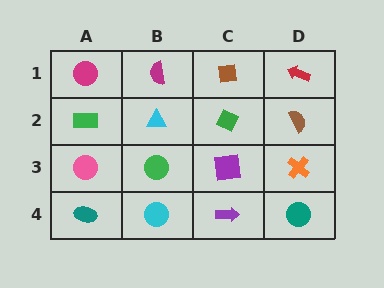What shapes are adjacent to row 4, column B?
A green circle (row 3, column B), a teal ellipse (row 4, column A), a purple arrow (row 4, column C).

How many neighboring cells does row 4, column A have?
2.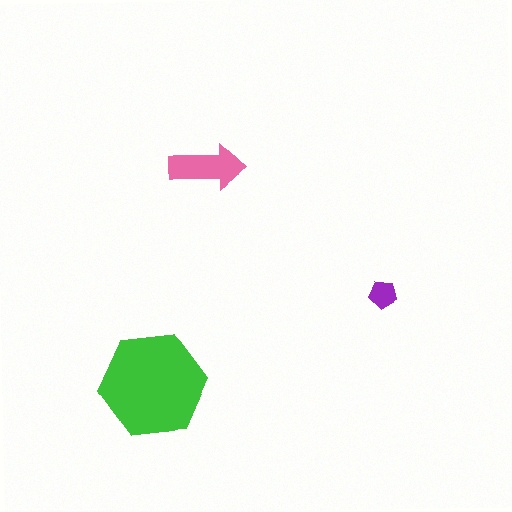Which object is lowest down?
The green hexagon is bottommost.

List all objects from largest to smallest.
The green hexagon, the pink arrow, the purple pentagon.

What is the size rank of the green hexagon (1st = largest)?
1st.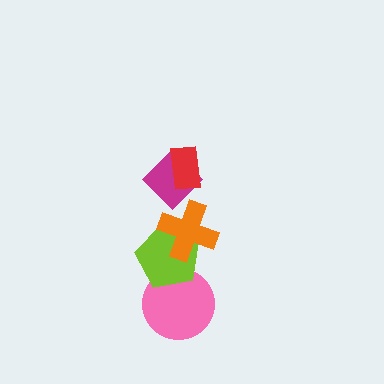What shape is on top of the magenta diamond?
The red rectangle is on top of the magenta diamond.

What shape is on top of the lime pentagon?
The orange cross is on top of the lime pentagon.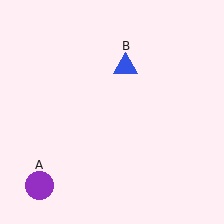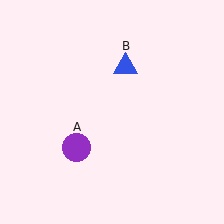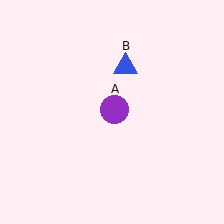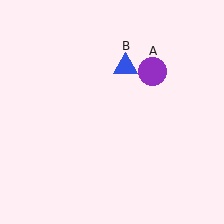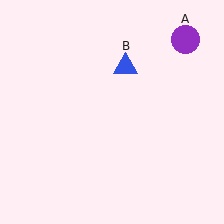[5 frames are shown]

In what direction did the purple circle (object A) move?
The purple circle (object A) moved up and to the right.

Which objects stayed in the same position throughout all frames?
Blue triangle (object B) remained stationary.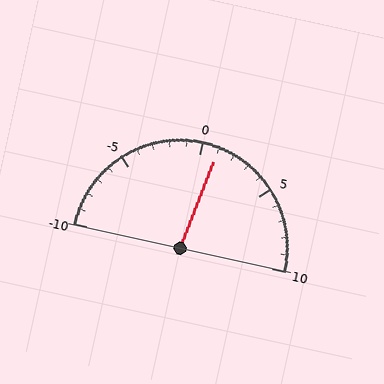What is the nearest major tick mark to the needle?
The nearest major tick mark is 0.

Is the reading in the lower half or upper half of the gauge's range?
The reading is in the upper half of the range (-10 to 10).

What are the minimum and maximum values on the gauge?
The gauge ranges from -10 to 10.